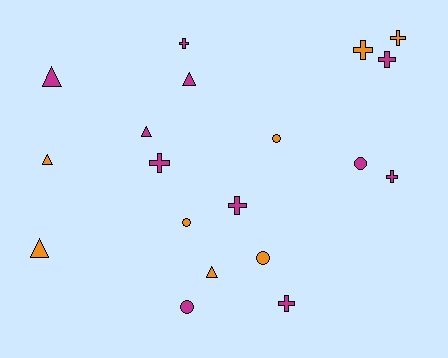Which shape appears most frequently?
Cross, with 8 objects.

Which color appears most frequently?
Magenta, with 11 objects.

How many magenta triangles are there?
There are 3 magenta triangles.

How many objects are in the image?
There are 19 objects.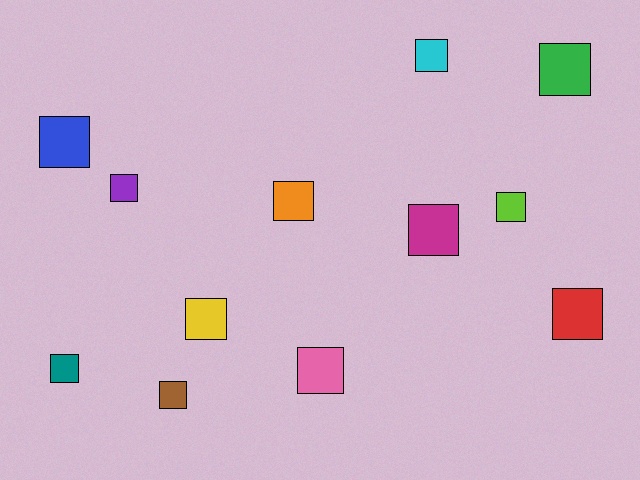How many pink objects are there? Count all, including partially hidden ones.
There is 1 pink object.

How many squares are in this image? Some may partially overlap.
There are 12 squares.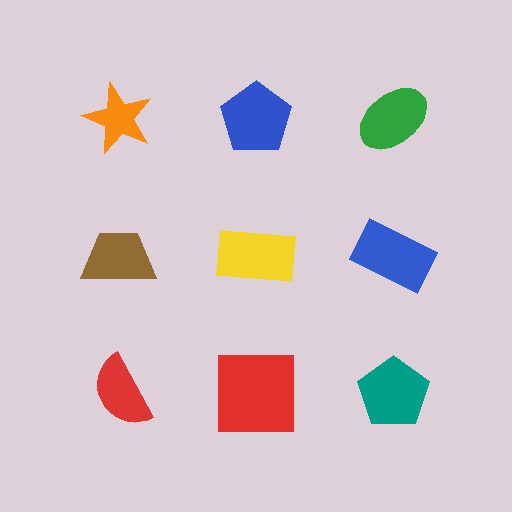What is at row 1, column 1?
An orange star.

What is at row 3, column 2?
A red square.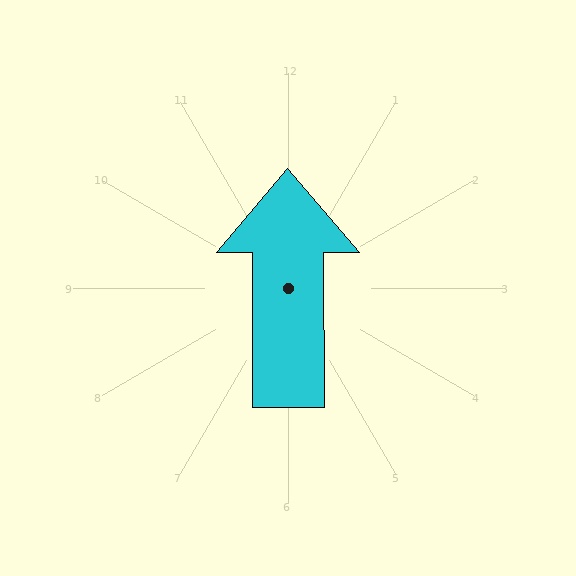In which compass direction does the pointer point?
North.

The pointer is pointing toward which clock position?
Roughly 12 o'clock.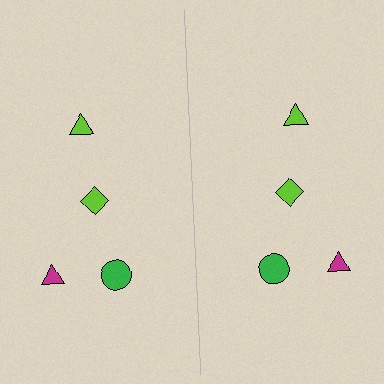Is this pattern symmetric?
Yes, this pattern has bilateral (reflection) symmetry.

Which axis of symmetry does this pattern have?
The pattern has a vertical axis of symmetry running through the center of the image.